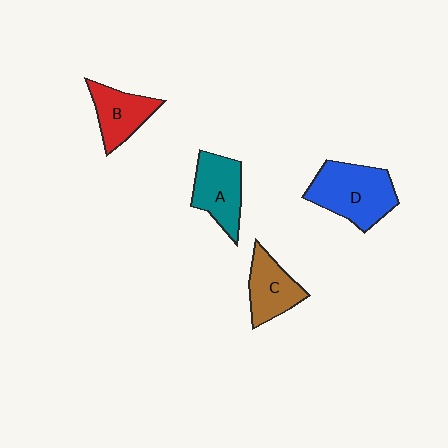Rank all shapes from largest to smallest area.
From largest to smallest: D (blue), A (teal), C (brown), B (red).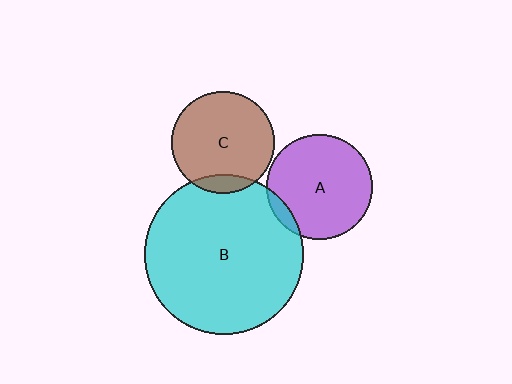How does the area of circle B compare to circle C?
Approximately 2.4 times.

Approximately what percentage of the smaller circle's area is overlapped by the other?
Approximately 10%.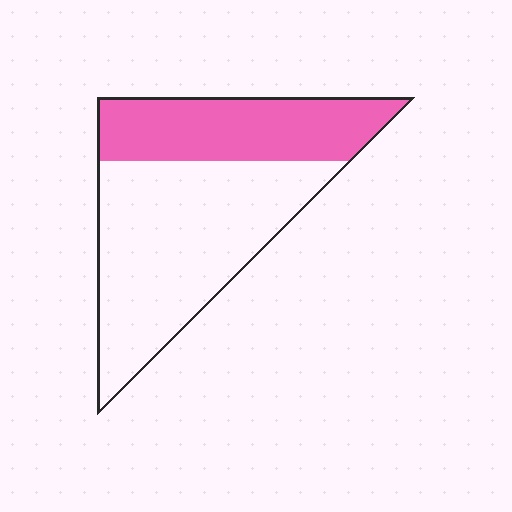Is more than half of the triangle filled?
No.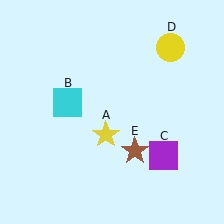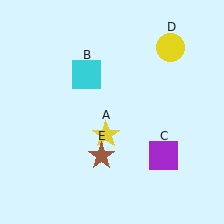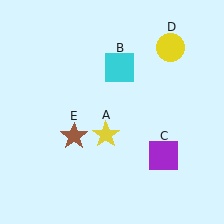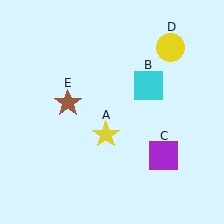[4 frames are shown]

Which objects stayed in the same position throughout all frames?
Yellow star (object A) and purple square (object C) and yellow circle (object D) remained stationary.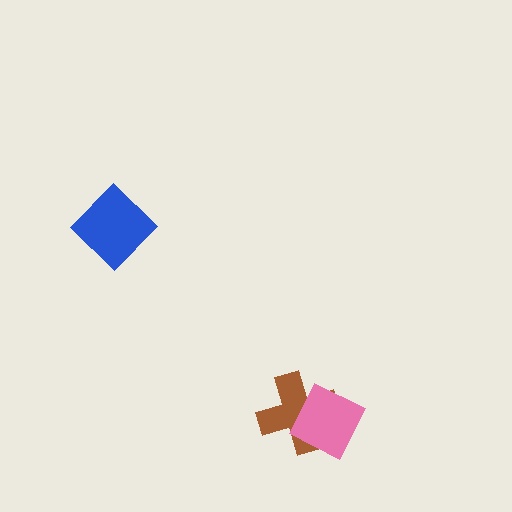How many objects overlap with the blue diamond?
0 objects overlap with the blue diamond.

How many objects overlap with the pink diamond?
1 object overlaps with the pink diamond.